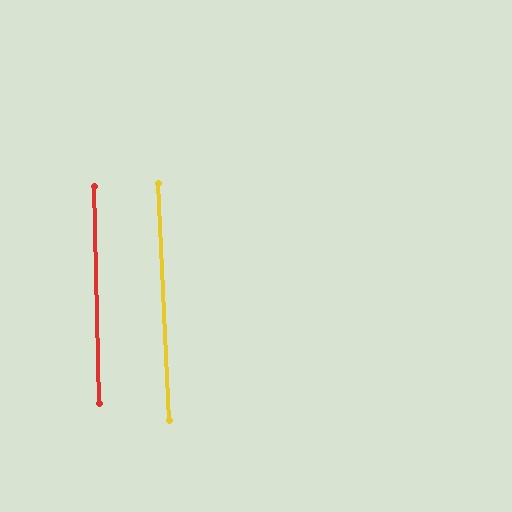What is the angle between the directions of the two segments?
Approximately 2 degrees.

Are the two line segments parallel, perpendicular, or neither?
Parallel — their directions differ by only 1.5°.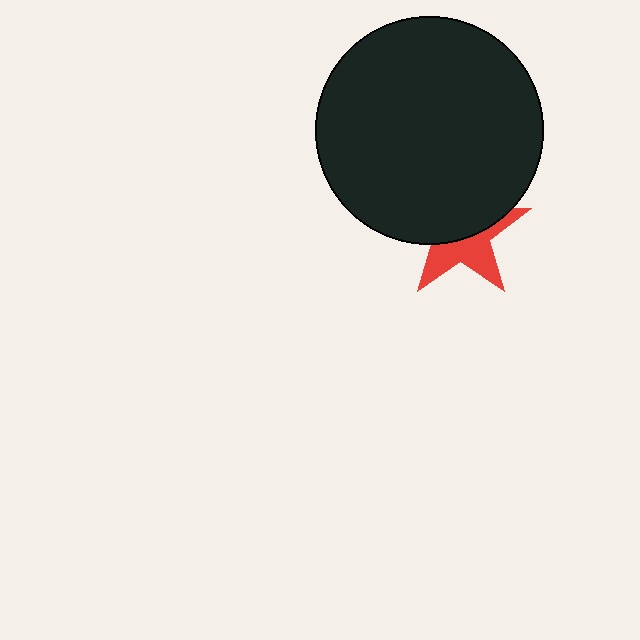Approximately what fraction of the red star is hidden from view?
Roughly 56% of the red star is hidden behind the black circle.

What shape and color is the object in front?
The object in front is a black circle.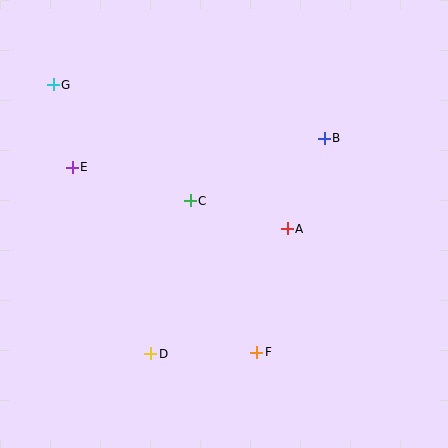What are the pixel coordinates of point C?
Point C is at (190, 201).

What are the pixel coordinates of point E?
Point E is at (72, 167).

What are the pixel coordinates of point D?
Point D is at (151, 354).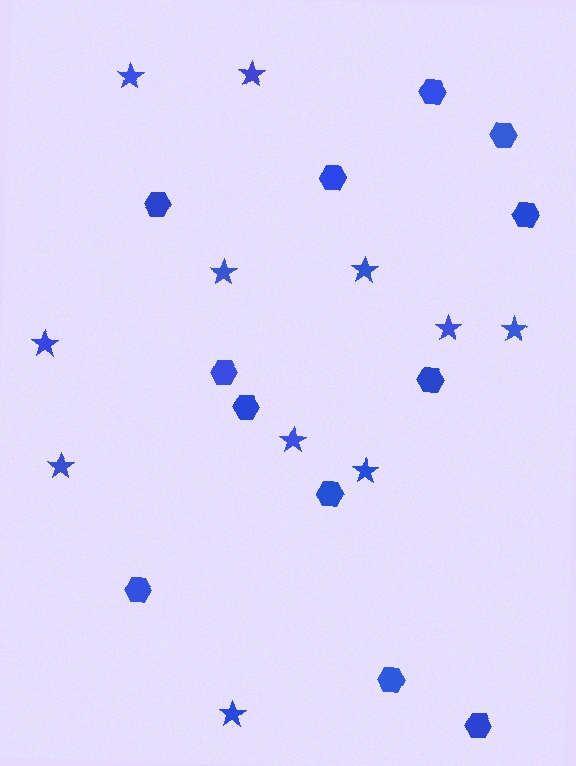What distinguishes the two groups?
There are 2 groups: one group of hexagons (12) and one group of stars (11).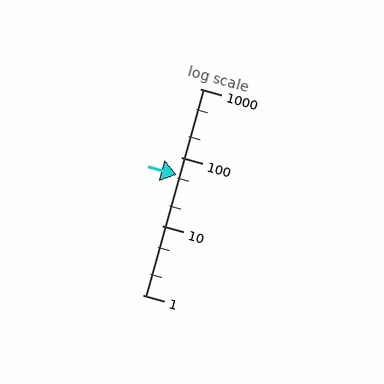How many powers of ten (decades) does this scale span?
The scale spans 3 decades, from 1 to 1000.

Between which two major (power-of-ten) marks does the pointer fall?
The pointer is between 10 and 100.